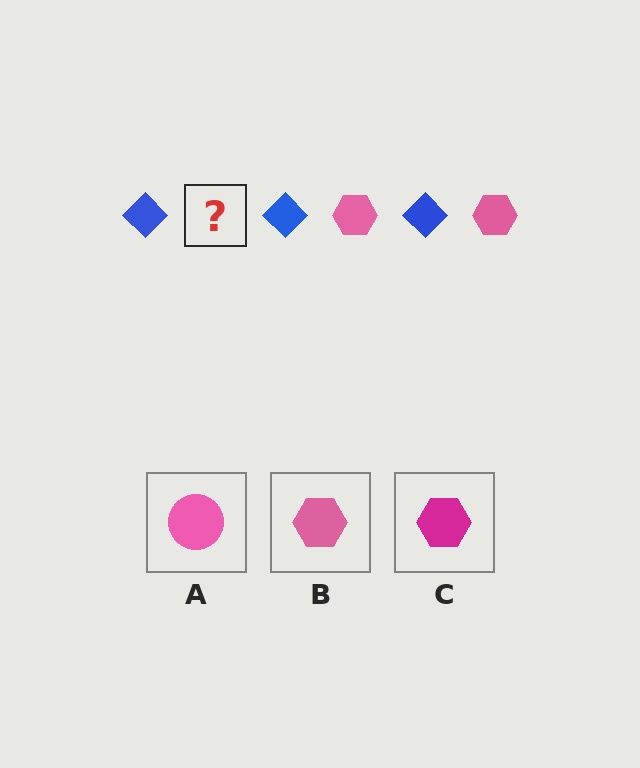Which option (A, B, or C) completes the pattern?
B.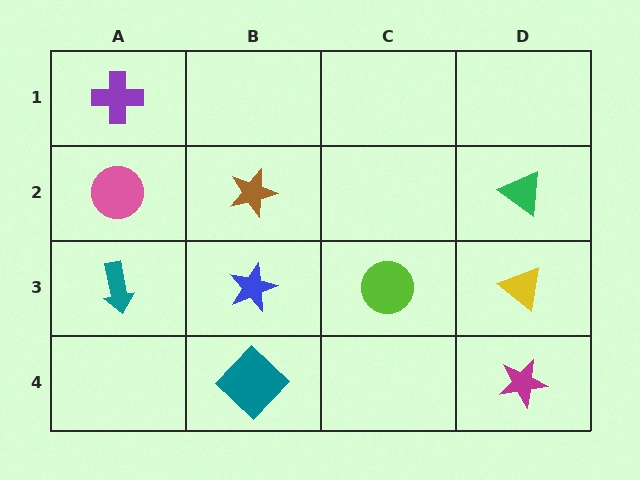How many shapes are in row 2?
3 shapes.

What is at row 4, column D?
A magenta star.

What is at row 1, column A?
A purple cross.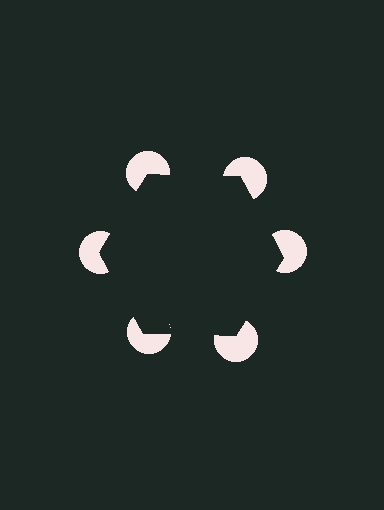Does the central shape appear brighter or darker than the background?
It typically appears slightly darker than the background, even though no actual brightness change is drawn.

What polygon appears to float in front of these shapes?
An illusory hexagon — its edges are inferred from the aligned wedge cuts in the pac-man discs, not physically drawn.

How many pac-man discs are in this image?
There are 6 — one at each vertex of the illusory hexagon.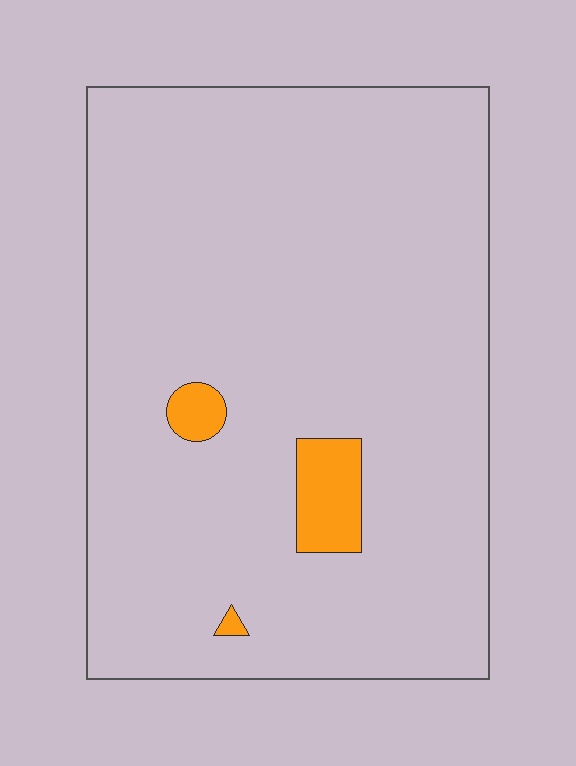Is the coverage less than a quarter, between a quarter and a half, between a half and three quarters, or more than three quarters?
Less than a quarter.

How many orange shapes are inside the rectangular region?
3.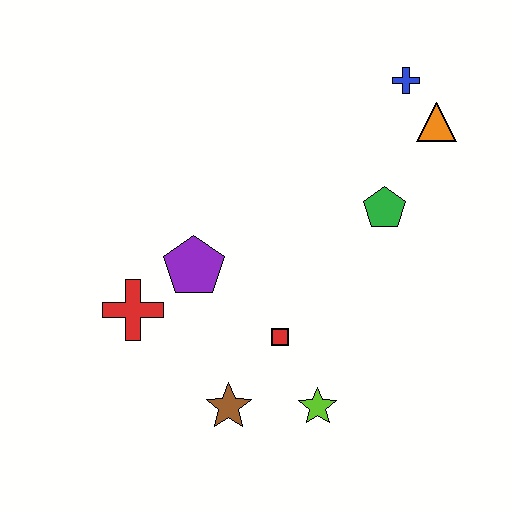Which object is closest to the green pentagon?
The orange triangle is closest to the green pentagon.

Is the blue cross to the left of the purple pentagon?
No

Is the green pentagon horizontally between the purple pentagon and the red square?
No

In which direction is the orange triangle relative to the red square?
The orange triangle is above the red square.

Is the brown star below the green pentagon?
Yes